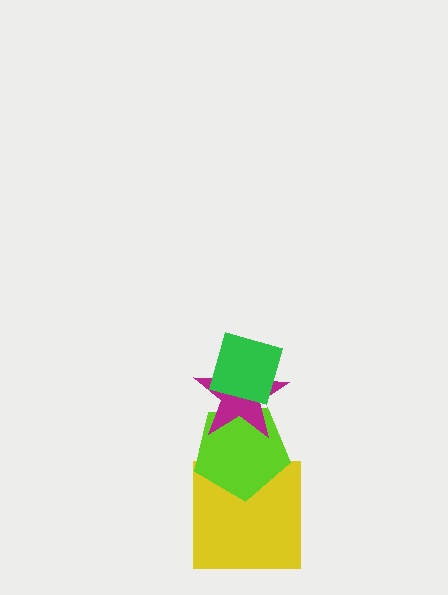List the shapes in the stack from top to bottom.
From top to bottom: the green diamond, the magenta star, the lime pentagon, the yellow square.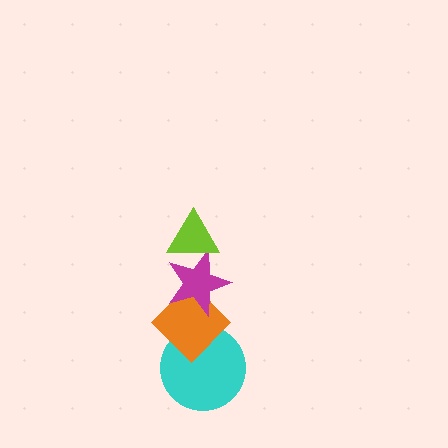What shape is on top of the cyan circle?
The orange diamond is on top of the cyan circle.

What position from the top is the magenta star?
The magenta star is 2nd from the top.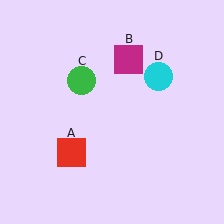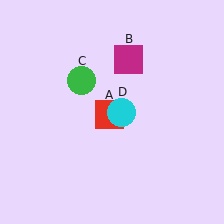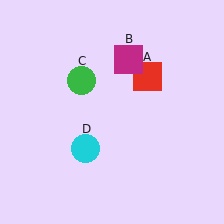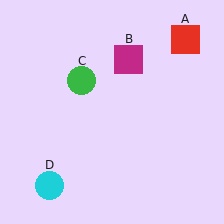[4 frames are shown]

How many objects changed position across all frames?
2 objects changed position: red square (object A), cyan circle (object D).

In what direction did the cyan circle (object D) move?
The cyan circle (object D) moved down and to the left.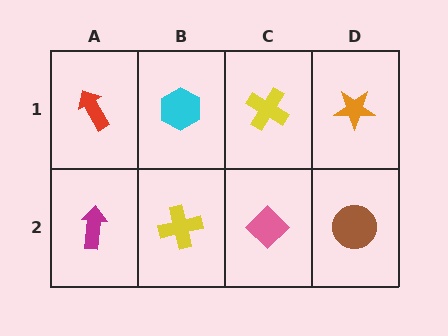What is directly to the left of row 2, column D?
A pink diamond.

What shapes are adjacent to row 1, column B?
A yellow cross (row 2, column B), a red arrow (row 1, column A), a yellow cross (row 1, column C).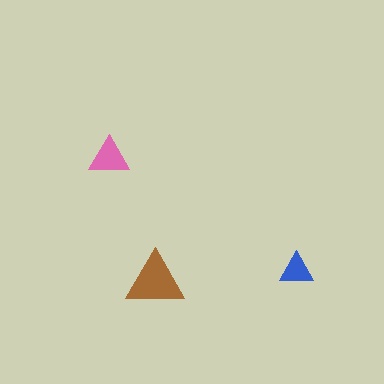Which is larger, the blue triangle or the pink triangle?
The pink one.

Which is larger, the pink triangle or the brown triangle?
The brown one.